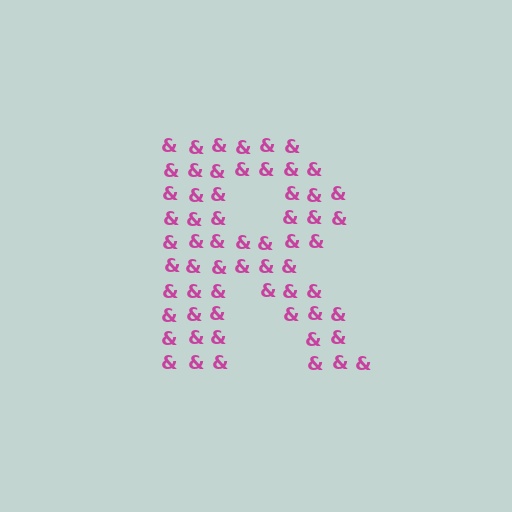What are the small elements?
The small elements are ampersands.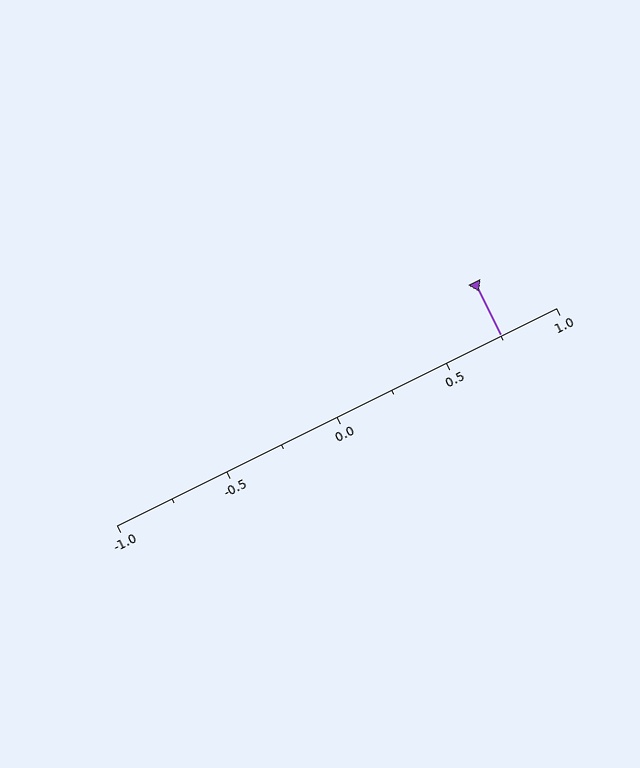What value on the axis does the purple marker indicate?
The marker indicates approximately 0.75.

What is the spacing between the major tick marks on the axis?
The major ticks are spaced 0.5 apart.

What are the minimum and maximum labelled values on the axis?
The axis runs from -1.0 to 1.0.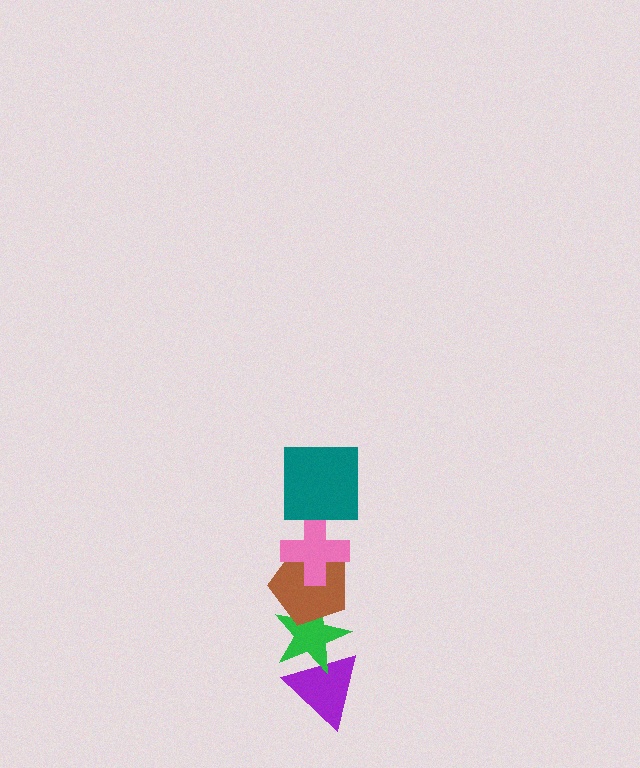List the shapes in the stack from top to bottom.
From top to bottom: the teal square, the pink cross, the brown pentagon, the green star, the purple triangle.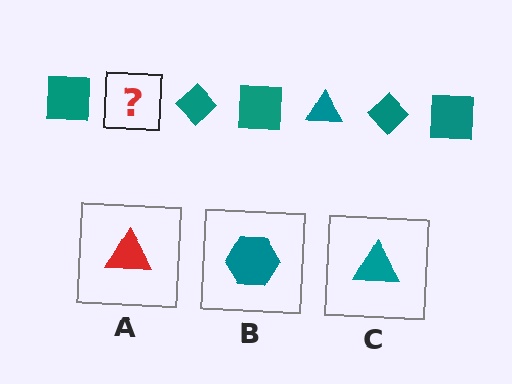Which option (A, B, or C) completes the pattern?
C.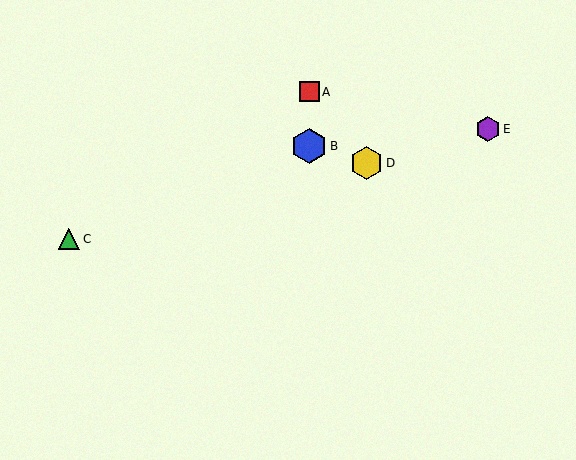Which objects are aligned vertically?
Objects A, B are aligned vertically.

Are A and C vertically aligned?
No, A is at x≈309 and C is at x≈69.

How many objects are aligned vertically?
2 objects (A, B) are aligned vertically.